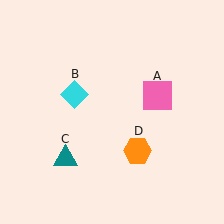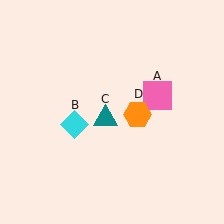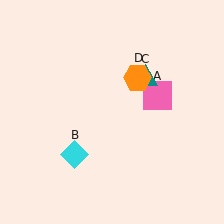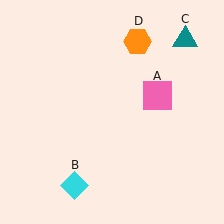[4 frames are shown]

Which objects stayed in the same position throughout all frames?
Pink square (object A) remained stationary.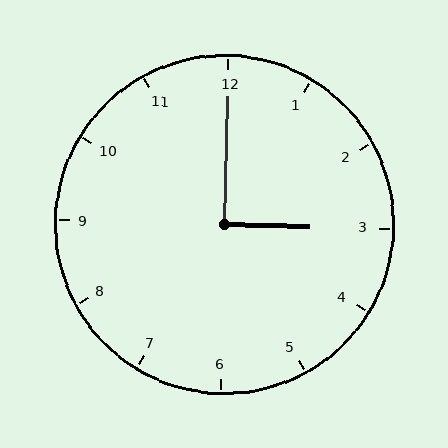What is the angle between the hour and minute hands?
Approximately 90 degrees.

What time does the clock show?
3:00.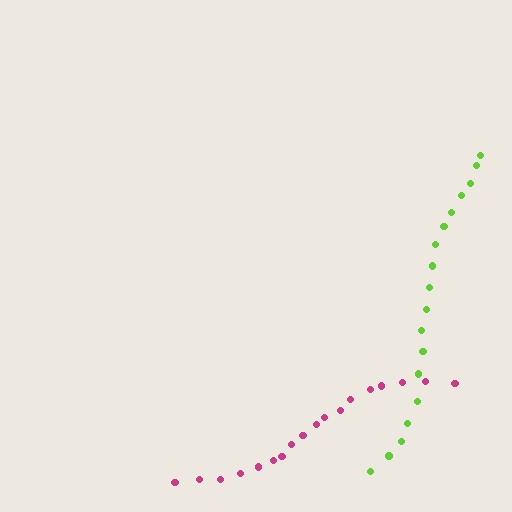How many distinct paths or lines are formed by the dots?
There are 2 distinct paths.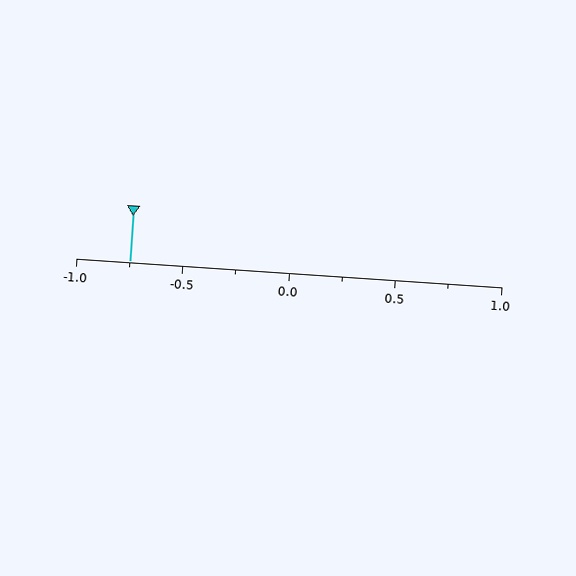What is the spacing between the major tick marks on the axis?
The major ticks are spaced 0.5 apart.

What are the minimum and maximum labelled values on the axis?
The axis runs from -1.0 to 1.0.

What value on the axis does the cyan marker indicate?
The marker indicates approximately -0.75.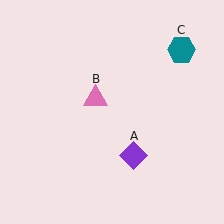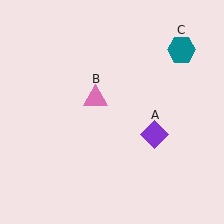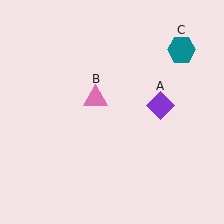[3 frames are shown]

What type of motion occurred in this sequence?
The purple diamond (object A) rotated counterclockwise around the center of the scene.